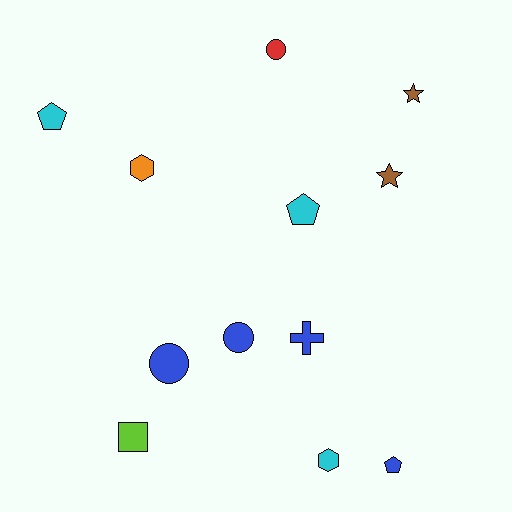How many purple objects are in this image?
There are no purple objects.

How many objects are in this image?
There are 12 objects.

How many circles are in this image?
There are 3 circles.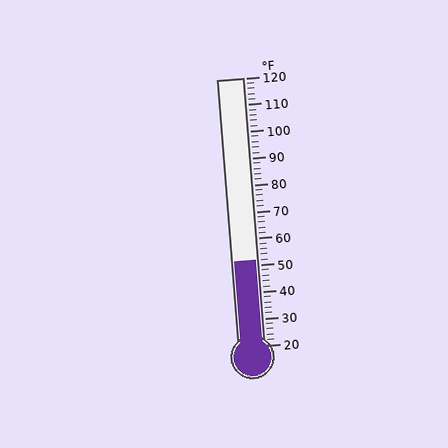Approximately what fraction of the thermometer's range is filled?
The thermometer is filled to approximately 30% of its range.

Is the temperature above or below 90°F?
The temperature is below 90°F.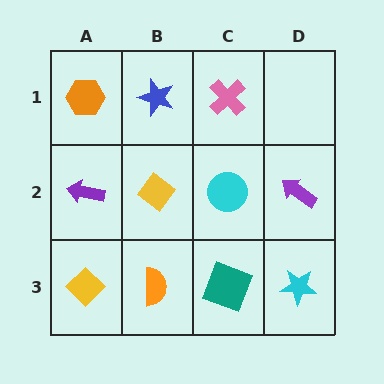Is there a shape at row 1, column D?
No, that cell is empty.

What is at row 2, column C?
A cyan circle.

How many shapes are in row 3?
4 shapes.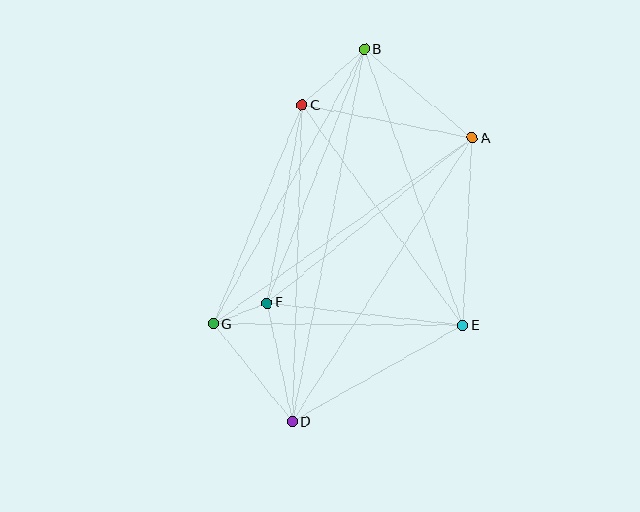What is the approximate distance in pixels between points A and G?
The distance between A and G is approximately 319 pixels.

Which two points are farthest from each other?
Points B and D are farthest from each other.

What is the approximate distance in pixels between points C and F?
The distance between C and F is approximately 201 pixels.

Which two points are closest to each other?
Points F and G are closest to each other.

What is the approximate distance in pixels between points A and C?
The distance between A and C is approximately 173 pixels.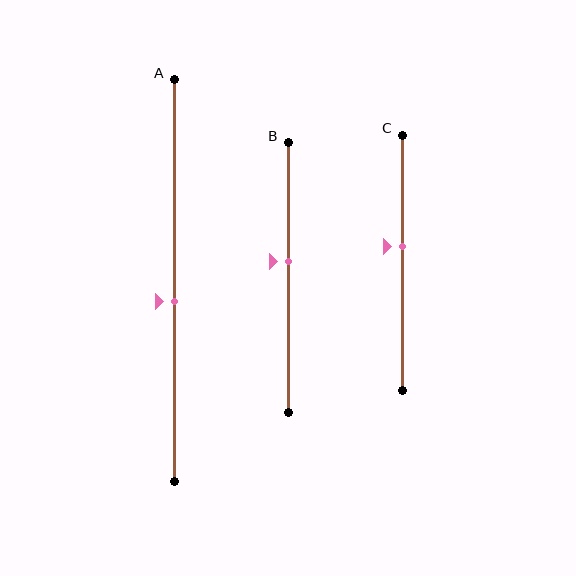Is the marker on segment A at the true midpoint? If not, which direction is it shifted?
No, the marker on segment A is shifted downward by about 5% of the segment length.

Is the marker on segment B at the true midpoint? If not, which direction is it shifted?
No, the marker on segment B is shifted upward by about 6% of the segment length.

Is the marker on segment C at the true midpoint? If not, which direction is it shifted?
No, the marker on segment C is shifted upward by about 6% of the segment length.